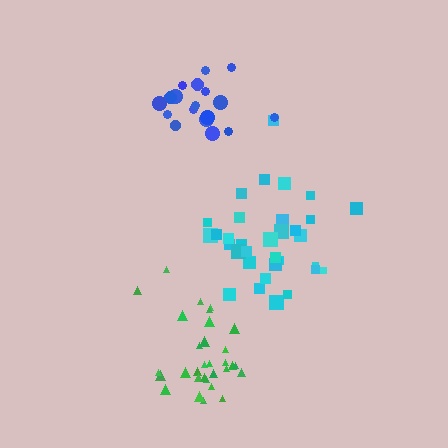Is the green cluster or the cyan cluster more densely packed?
Cyan.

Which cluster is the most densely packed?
Cyan.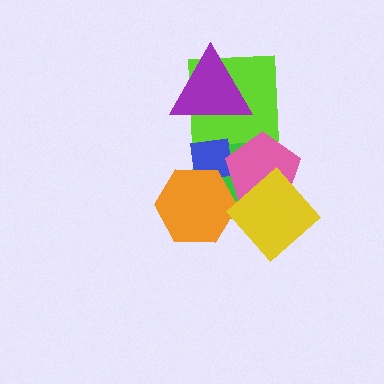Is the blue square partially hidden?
Yes, it is partially covered by another shape.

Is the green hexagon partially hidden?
Yes, it is partially covered by another shape.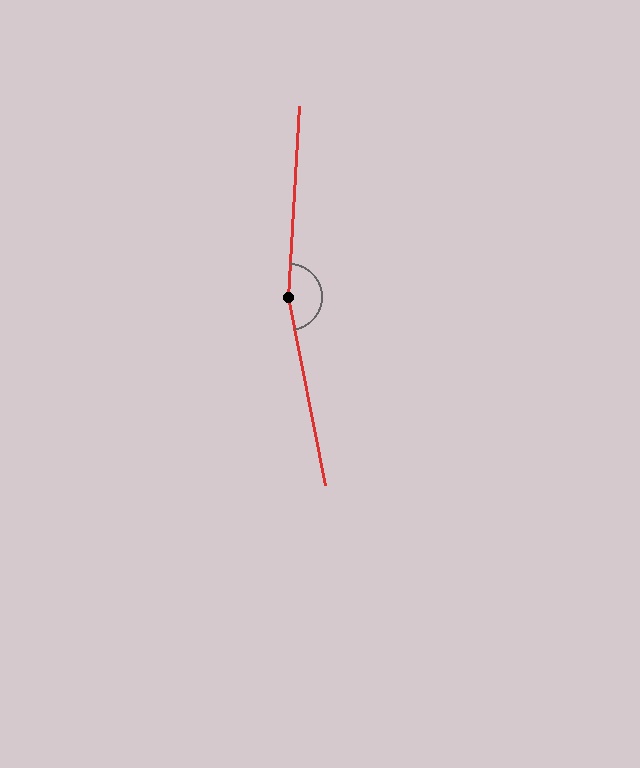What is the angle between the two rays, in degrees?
Approximately 166 degrees.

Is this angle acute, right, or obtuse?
It is obtuse.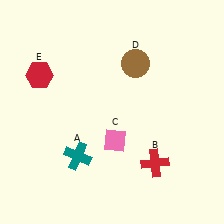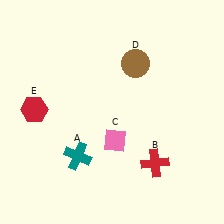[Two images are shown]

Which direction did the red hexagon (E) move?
The red hexagon (E) moved down.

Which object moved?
The red hexagon (E) moved down.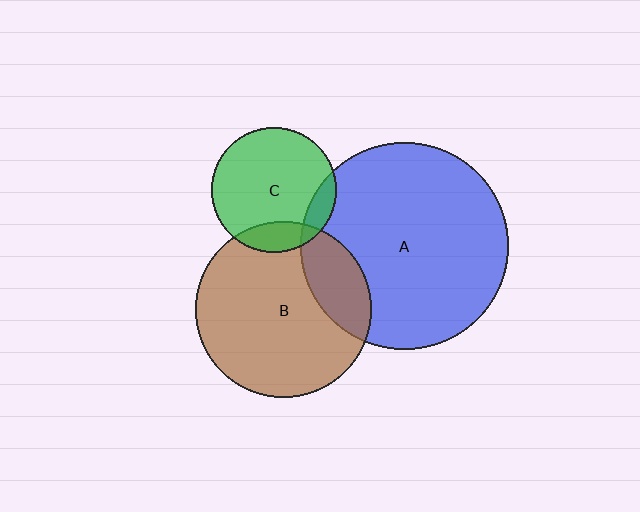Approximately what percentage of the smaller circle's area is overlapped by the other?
Approximately 20%.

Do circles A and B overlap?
Yes.